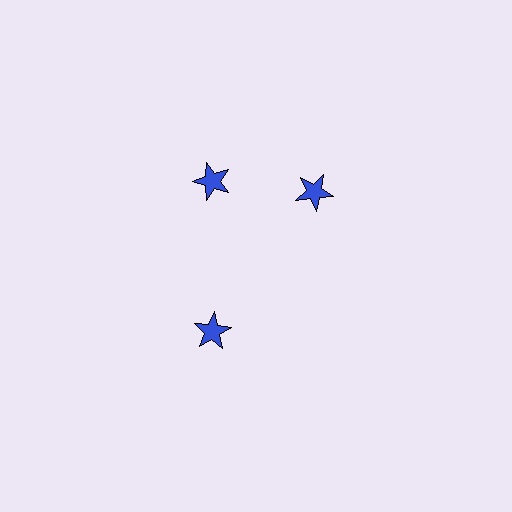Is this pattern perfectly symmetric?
No. The 3 blue stars are arranged in a ring, but one element near the 3 o'clock position is rotated out of alignment along the ring, breaking the 3-fold rotational symmetry.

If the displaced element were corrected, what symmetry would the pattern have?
It would have 3-fold rotational symmetry — the pattern would map onto itself every 120 degrees.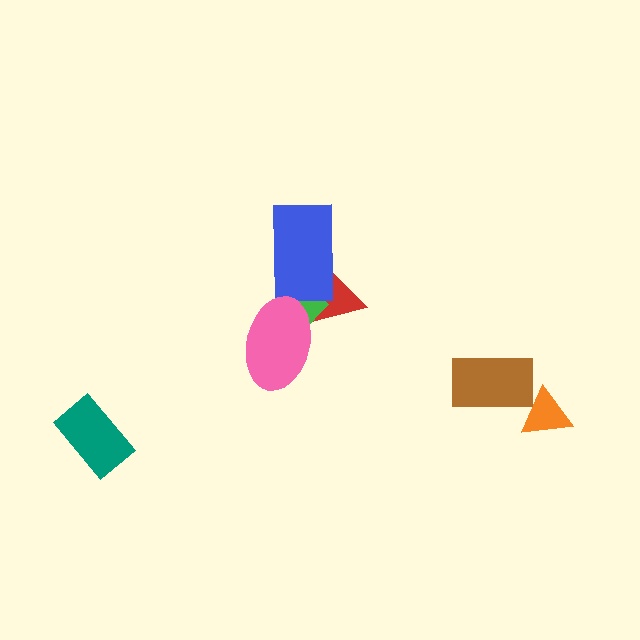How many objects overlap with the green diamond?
3 objects overlap with the green diamond.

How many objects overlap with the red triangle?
3 objects overlap with the red triangle.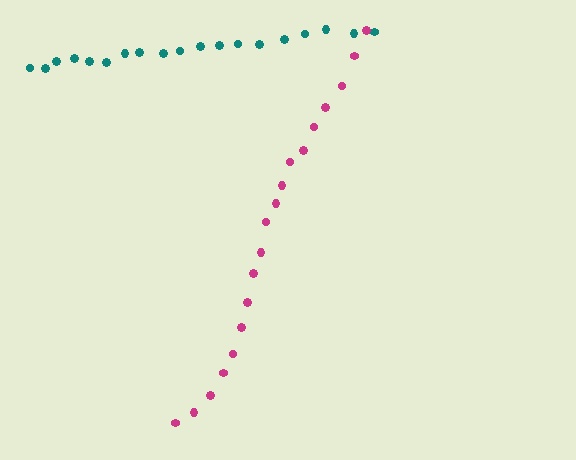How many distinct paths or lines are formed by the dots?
There are 2 distinct paths.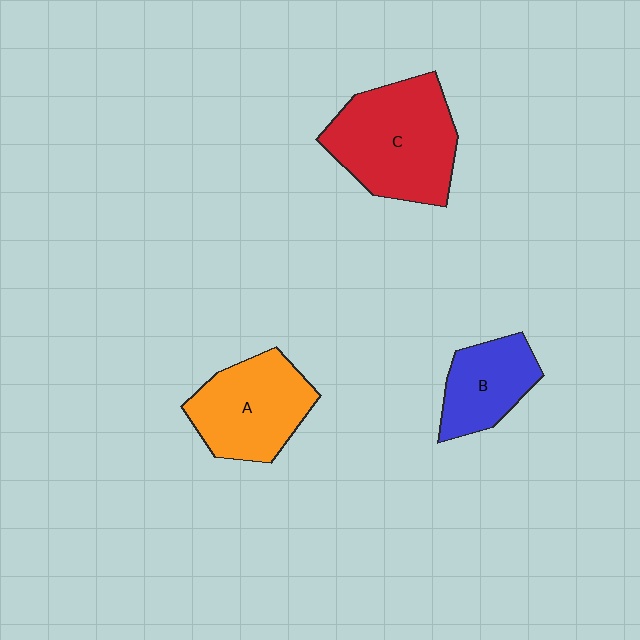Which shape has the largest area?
Shape C (red).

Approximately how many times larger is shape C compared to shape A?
Approximately 1.3 times.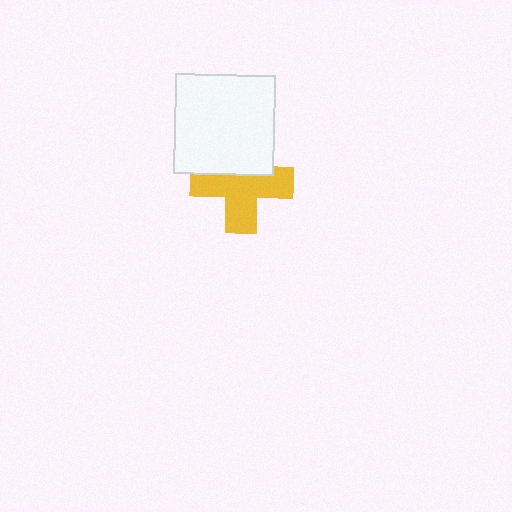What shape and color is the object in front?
The object in front is a white square.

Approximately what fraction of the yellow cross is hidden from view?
Roughly 35% of the yellow cross is hidden behind the white square.